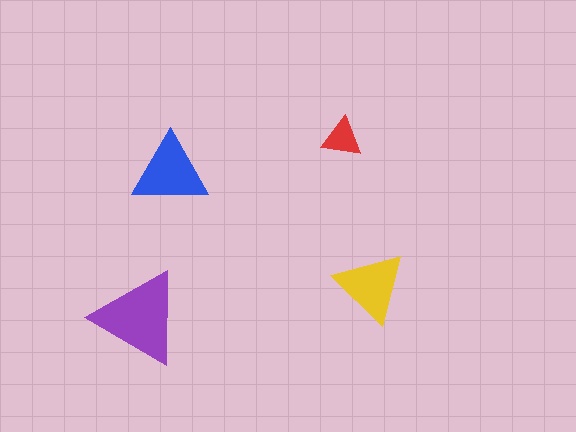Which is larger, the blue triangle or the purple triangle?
The purple one.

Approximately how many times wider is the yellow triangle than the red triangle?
About 2 times wider.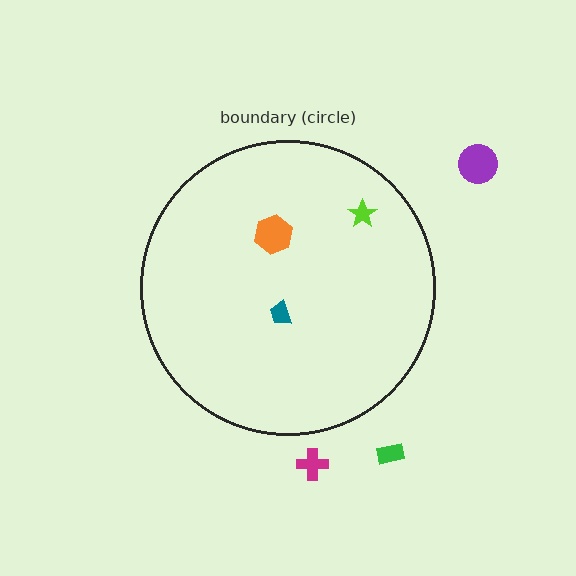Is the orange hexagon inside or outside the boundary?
Inside.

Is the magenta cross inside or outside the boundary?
Outside.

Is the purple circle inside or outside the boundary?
Outside.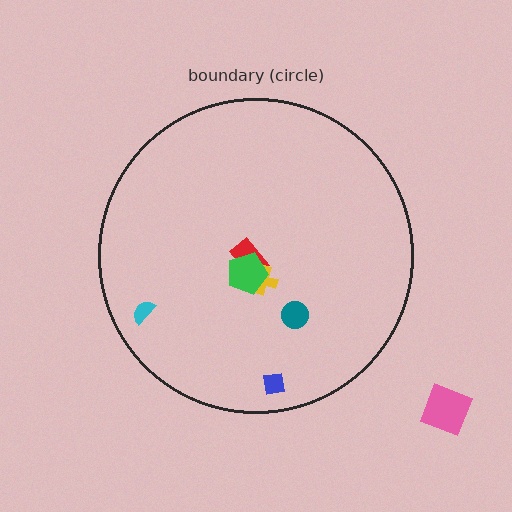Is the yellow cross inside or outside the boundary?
Inside.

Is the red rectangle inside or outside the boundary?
Inside.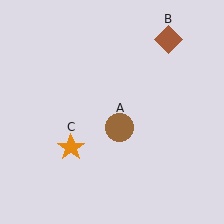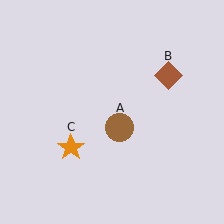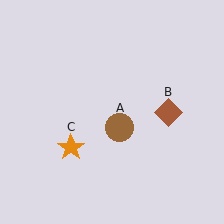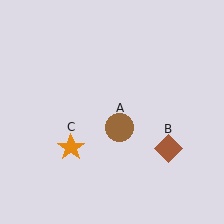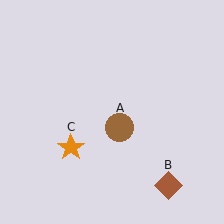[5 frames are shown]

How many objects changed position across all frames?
1 object changed position: brown diamond (object B).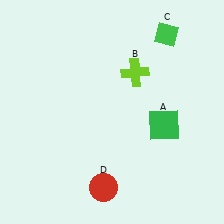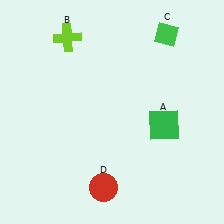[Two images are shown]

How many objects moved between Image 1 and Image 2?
1 object moved between the two images.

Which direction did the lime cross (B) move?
The lime cross (B) moved left.